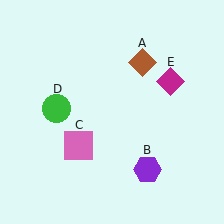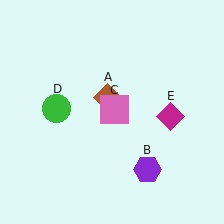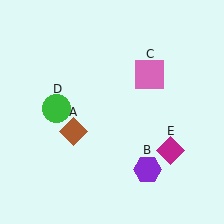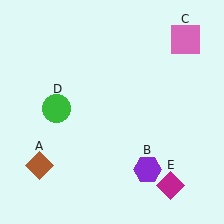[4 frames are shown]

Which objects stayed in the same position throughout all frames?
Purple hexagon (object B) and green circle (object D) remained stationary.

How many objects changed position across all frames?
3 objects changed position: brown diamond (object A), pink square (object C), magenta diamond (object E).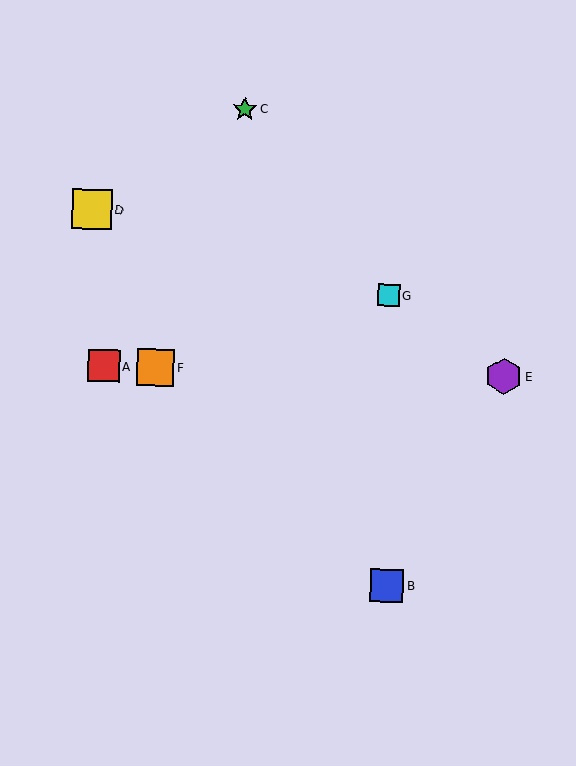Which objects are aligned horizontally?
Objects A, E, F are aligned horizontally.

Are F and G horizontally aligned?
No, F is at y≈367 and G is at y≈295.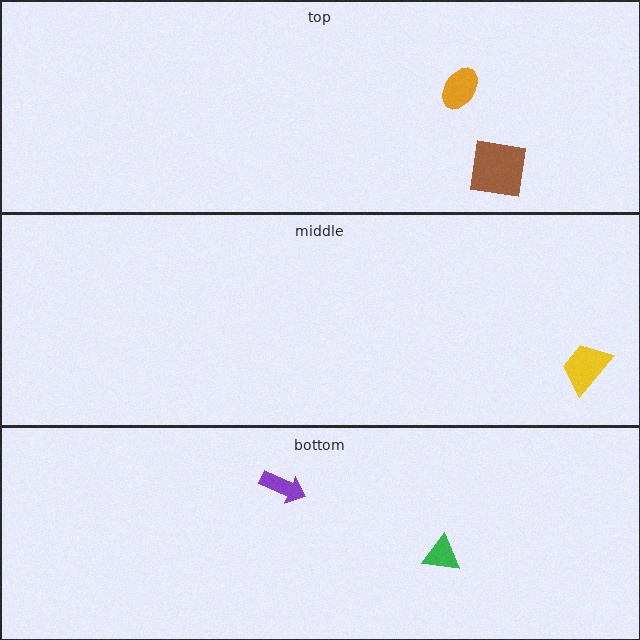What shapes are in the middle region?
The yellow trapezoid.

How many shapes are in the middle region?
1.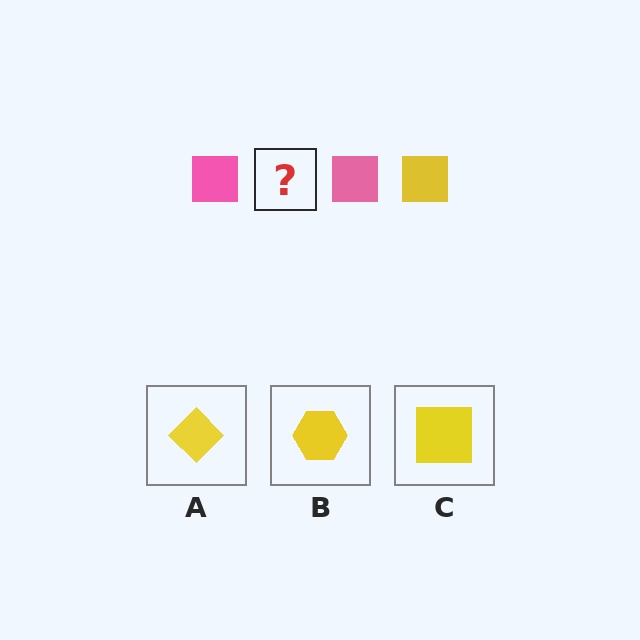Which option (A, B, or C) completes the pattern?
C.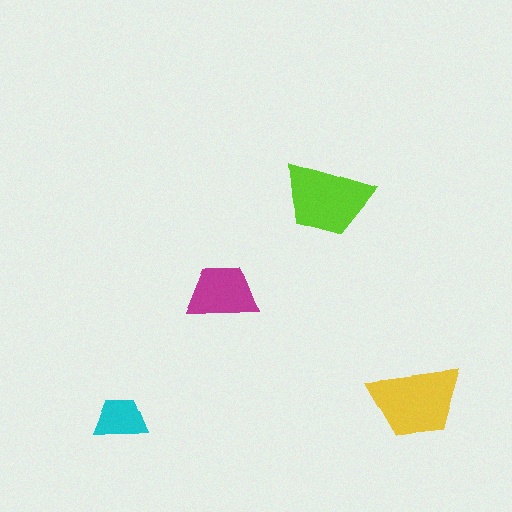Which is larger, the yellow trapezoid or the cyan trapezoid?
The yellow one.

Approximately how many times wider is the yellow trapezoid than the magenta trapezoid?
About 1.5 times wider.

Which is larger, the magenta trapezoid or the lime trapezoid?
The lime one.